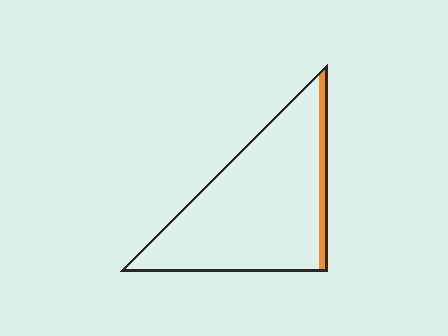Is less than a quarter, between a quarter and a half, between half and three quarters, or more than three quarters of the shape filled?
Less than a quarter.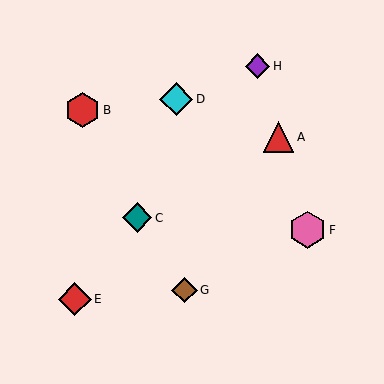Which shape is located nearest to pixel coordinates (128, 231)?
The teal diamond (labeled C) at (137, 218) is nearest to that location.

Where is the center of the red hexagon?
The center of the red hexagon is at (83, 110).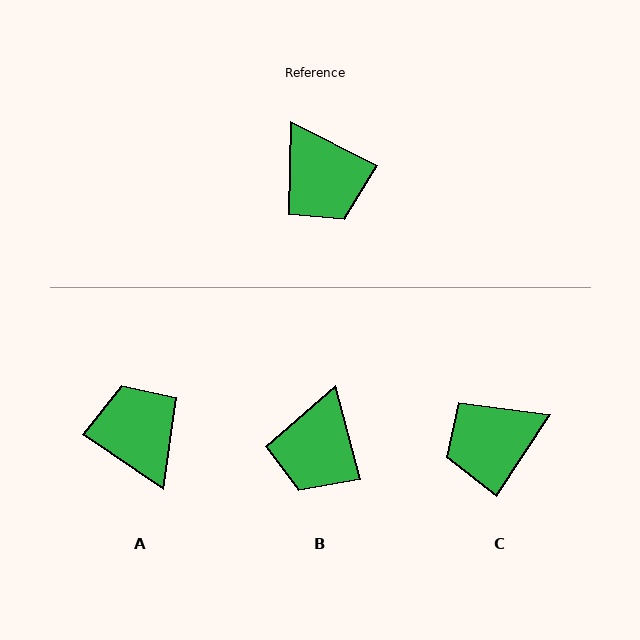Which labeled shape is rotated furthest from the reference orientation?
A, about 173 degrees away.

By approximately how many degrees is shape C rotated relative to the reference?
Approximately 96 degrees clockwise.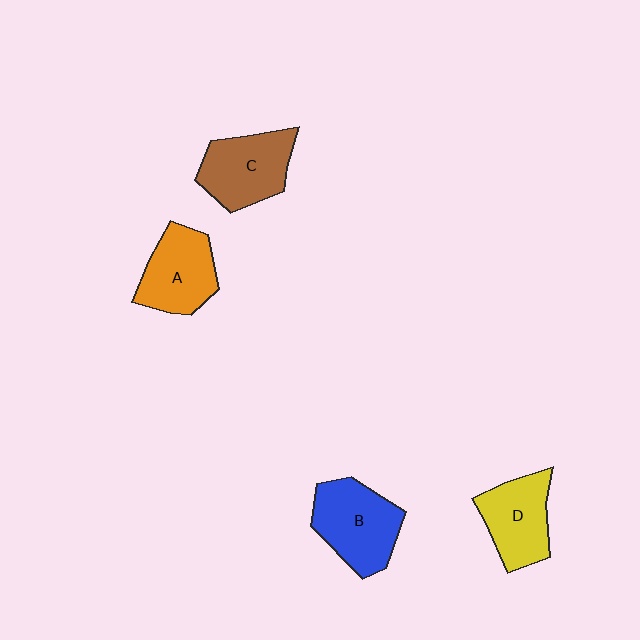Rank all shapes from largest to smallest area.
From largest to smallest: B (blue), C (brown), A (orange), D (yellow).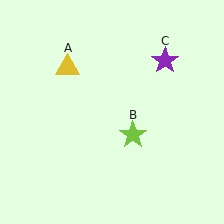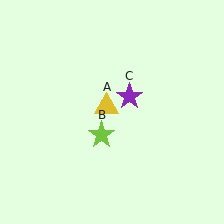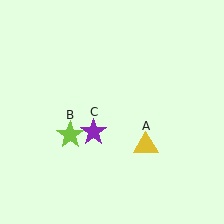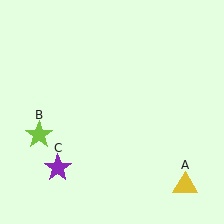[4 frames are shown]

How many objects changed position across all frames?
3 objects changed position: yellow triangle (object A), lime star (object B), purple star (object C).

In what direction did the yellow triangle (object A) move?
The yellow triangle (object A) moved down and to the right.